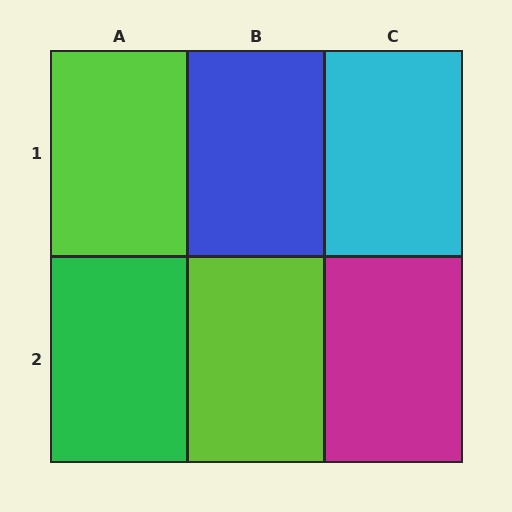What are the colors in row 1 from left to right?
Lime, blue, cyan.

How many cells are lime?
2 cells are lime.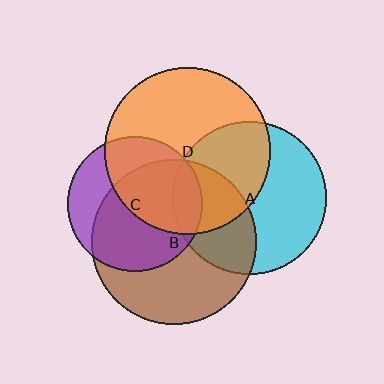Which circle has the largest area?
Circle D (orange).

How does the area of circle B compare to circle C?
Approximately 1.5 times.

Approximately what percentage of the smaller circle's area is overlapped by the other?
Approximately 50%.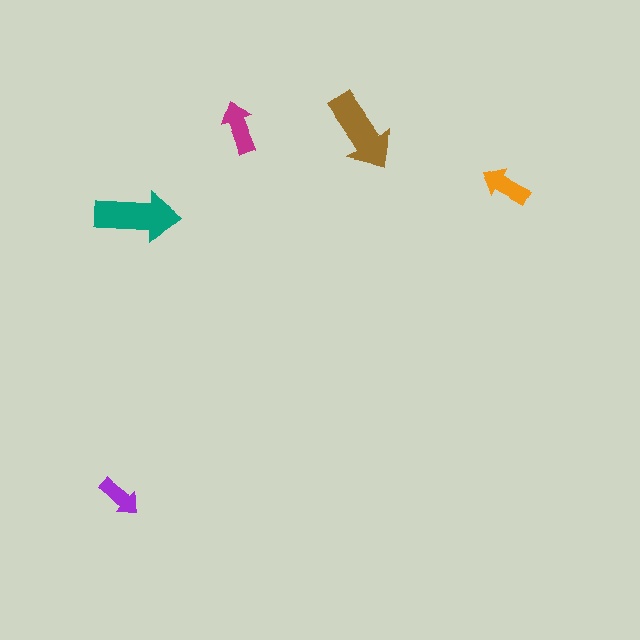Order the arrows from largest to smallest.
the teal one, the brown one, the magenta one, the orange one, the purple one.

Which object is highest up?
The brown arrow is topmost.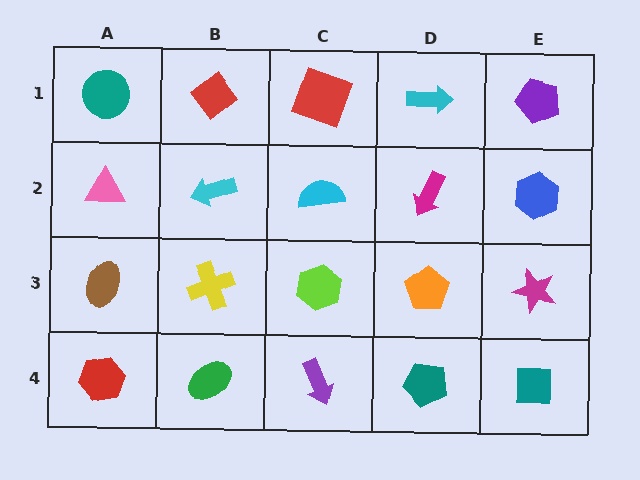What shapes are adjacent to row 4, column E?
A magenta star (row 3, column E), a teal pentagon (row 4, column D).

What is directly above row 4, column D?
An orange pentagon.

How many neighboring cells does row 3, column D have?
4.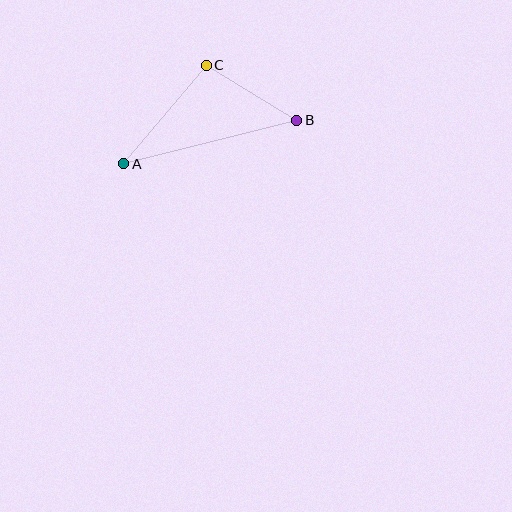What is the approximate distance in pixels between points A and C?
The distance between A and C is approximately 128 pixels.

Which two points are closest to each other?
Points B and C are closest to each other.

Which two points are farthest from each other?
Points A and B are farthest from each other.